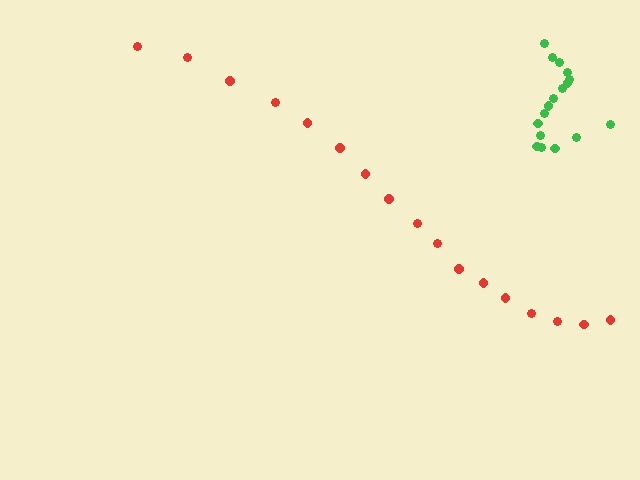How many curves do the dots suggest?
There are 2 distinct paths.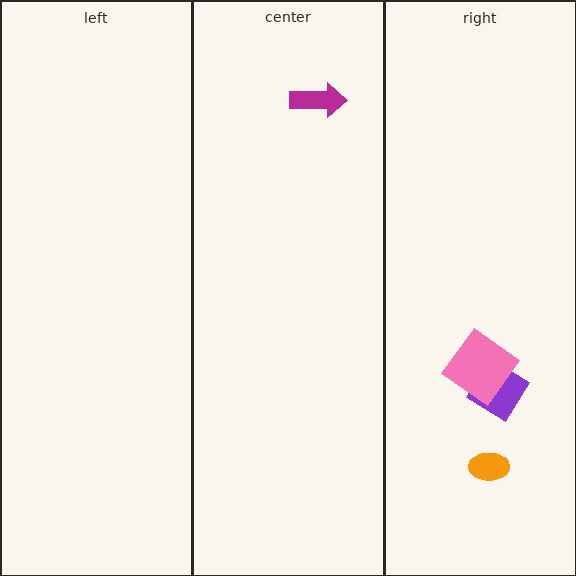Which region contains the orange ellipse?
The right region.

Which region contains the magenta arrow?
The center region.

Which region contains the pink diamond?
The right region.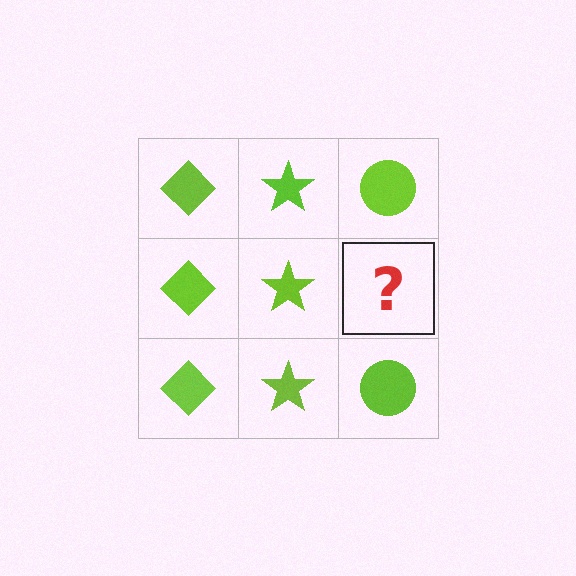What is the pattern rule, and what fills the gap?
The rule is that each column has a consistent shape. The gap should be filled with a lime circle.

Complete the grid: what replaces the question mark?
The question mark should be replaced with a lime circle.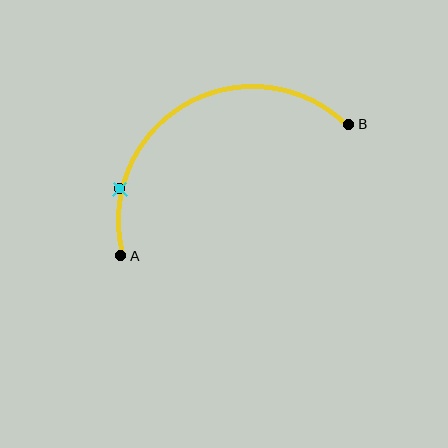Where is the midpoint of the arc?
The arc midpoint is the point on the curve farthest from the straight line joining A and B. It sits above that line.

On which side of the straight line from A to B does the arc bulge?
The arc bulges above the straight line connecting A and B.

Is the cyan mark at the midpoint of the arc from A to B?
No. The cyan mark lies on the arc but is closer to endpoint A. The arc midpoint would be at the point on the curve equidistant along the arc from both A and B.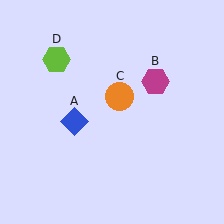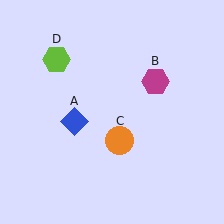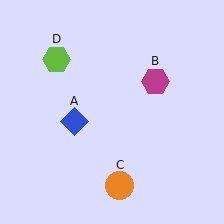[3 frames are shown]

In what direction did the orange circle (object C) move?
The orange circle (object C) moved down.